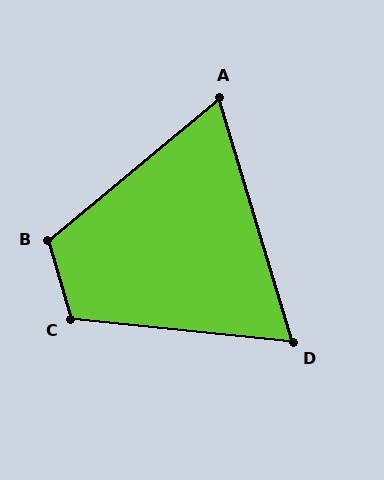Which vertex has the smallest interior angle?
D, at approximately 67 degrees.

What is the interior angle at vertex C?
Approximately 113 degrees (obtuse).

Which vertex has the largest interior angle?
B, at approximately 113 degrees.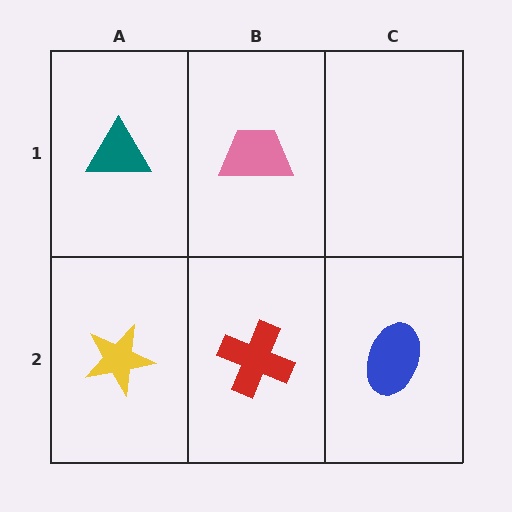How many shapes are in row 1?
2 shapes.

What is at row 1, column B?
A pink trapezoid.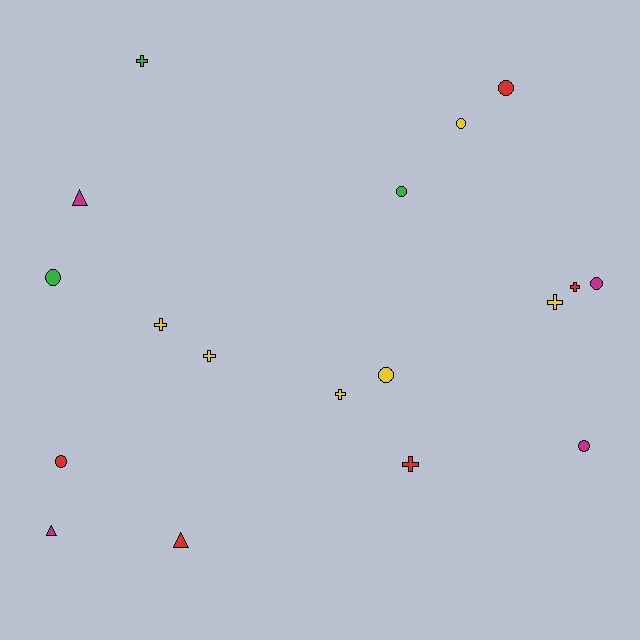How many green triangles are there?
There are no green triangles.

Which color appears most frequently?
Yellow, with 6 objects.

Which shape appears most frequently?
Circle, with 8 objects.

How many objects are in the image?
There are 18 objects.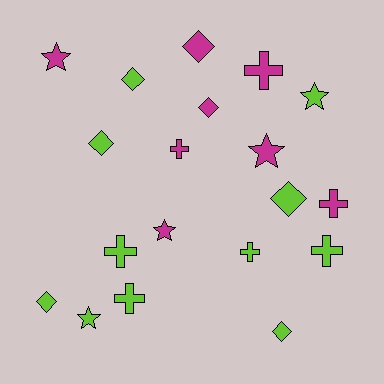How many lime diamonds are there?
There are 5 lime diamonds.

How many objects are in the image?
There are 19 objects.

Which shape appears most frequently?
Cross, with 7 objects.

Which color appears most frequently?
Lime, with 11 objects.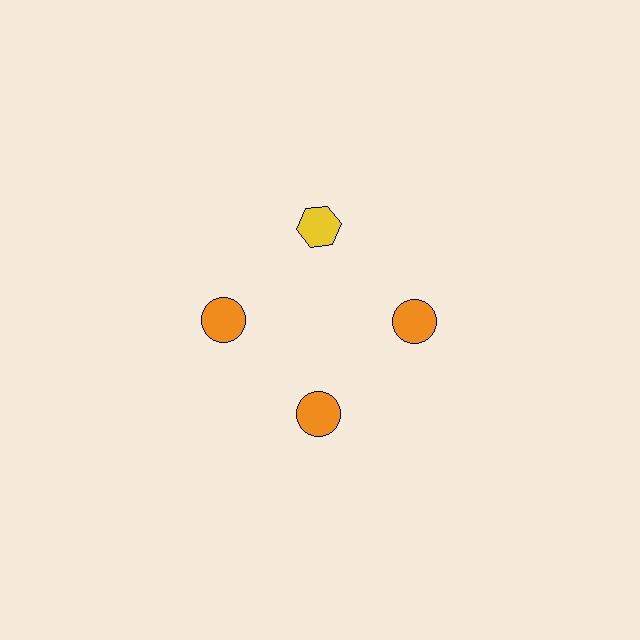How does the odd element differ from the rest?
It differs in both color (yellow instead of orange) and shape (hexagon instead of circle).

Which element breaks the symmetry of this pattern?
The yellow hexagon at roughly the 12 o'clock position breaks the symmetry. All other shapes are orange circles.